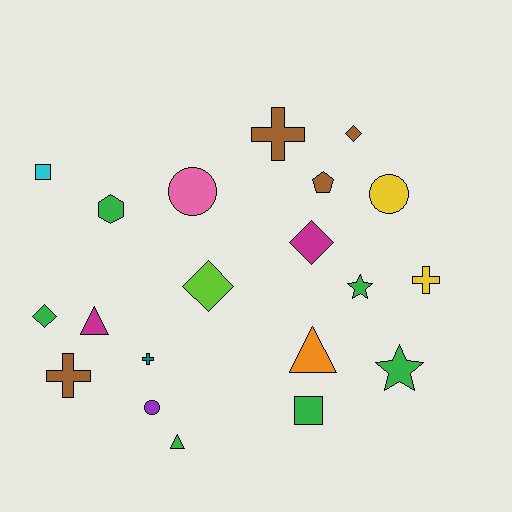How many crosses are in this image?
There are 4 crosses.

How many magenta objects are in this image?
There are 2 magenta objects.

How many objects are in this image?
There are 20 objects.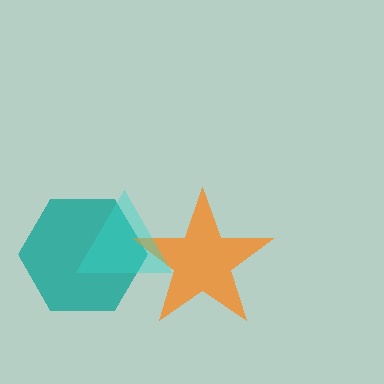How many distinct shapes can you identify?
There are 3 distinct shapes: a teal hexagon, an orange star, a cyan triangle.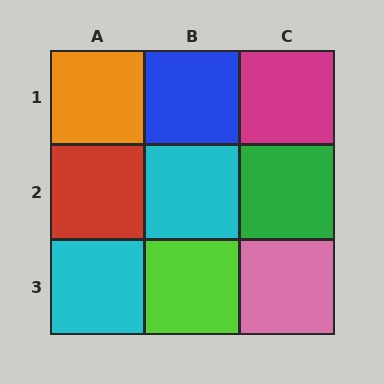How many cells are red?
1 cell is red.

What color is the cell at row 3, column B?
Lime.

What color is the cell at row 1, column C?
Magenta.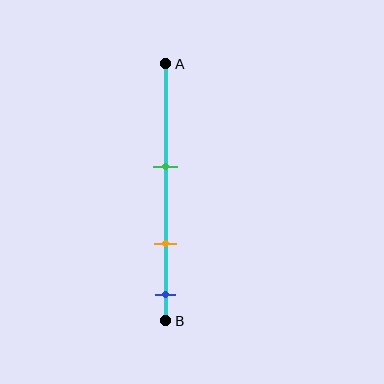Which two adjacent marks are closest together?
The orange and blue marks are the closest adjacent pair.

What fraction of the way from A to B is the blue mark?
The blue mark is approximately 90% (0.9) of the way from A to B.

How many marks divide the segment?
There are 3 marks dividing the segment.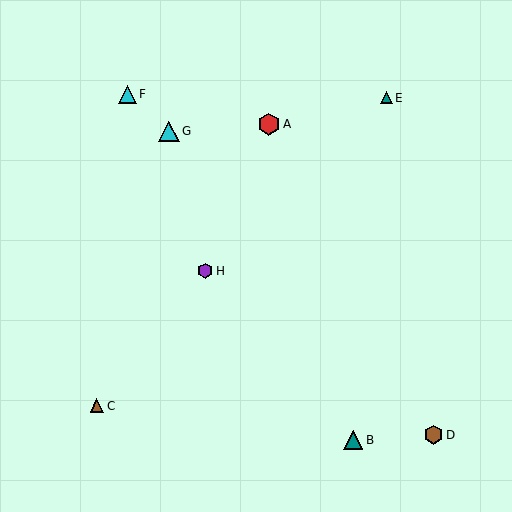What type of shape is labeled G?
Shape G is a cyan triangle.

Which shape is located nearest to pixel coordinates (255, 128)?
The red hexagon (labeled A) at (269, 124) is nearest to that location.